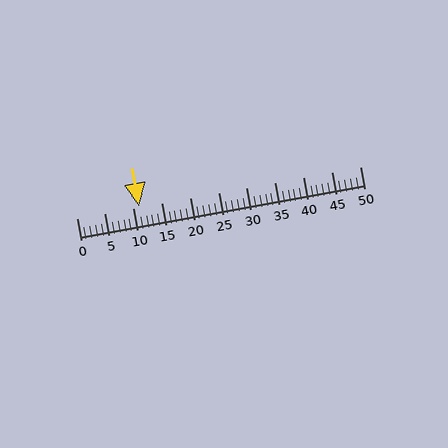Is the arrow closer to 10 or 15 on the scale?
The arrow is closer to 10.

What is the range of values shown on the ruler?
The ruler shows values from 0 to 50.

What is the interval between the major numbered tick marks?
The major tick marks are spaced 5 units apart.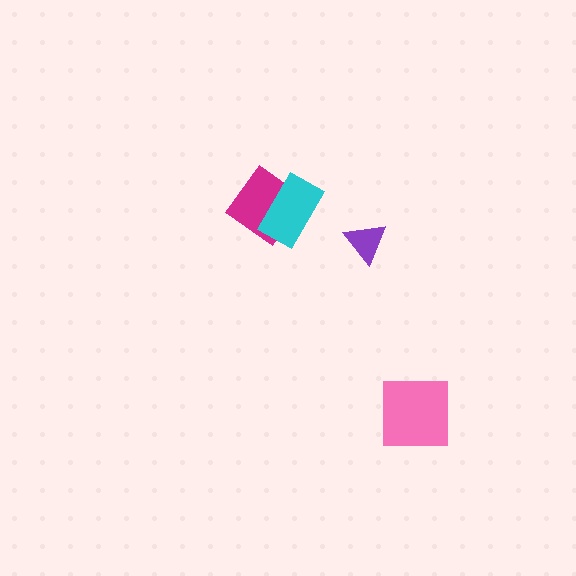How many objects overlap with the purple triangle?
0 objects overlap with the purple triangle.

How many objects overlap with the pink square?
0 objects overlap with the pink square.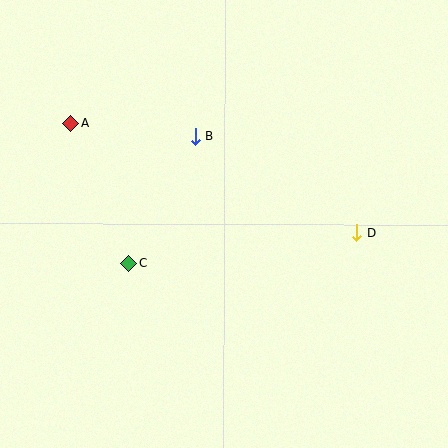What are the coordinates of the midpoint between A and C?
The midpoint between A and C is at (100, 193).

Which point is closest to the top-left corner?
Point A is closest to the top-left corner.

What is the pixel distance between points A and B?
The distance between A and B is 125 pixels.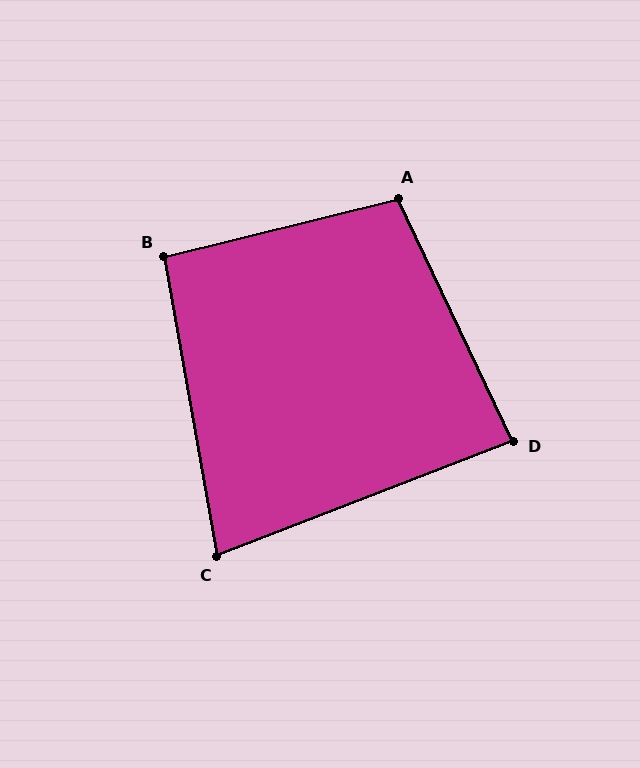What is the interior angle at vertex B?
Approximately 94 degrees (approximately right).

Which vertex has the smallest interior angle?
C, at approximately 79 degrees.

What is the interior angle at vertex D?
Approximately 86 degrees (approximately right).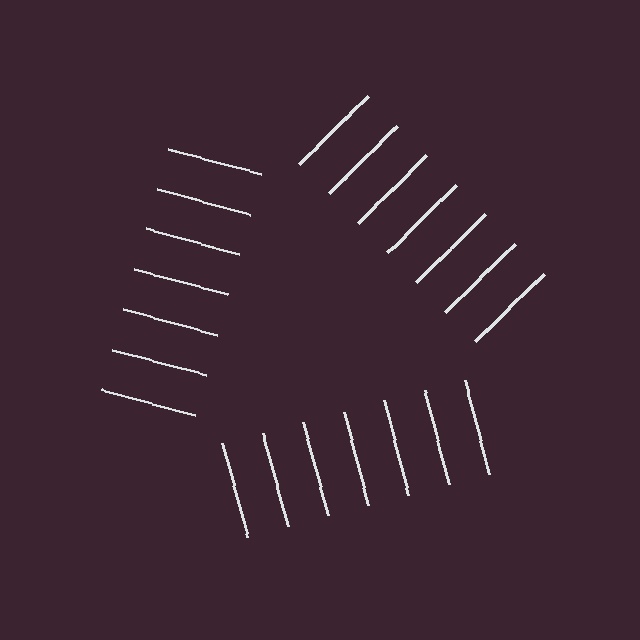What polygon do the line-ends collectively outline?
An illusory triangle — the line segments terminate on its edges but no continuous stroke is drawn.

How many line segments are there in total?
21 — 7 along each of the 3 edges.